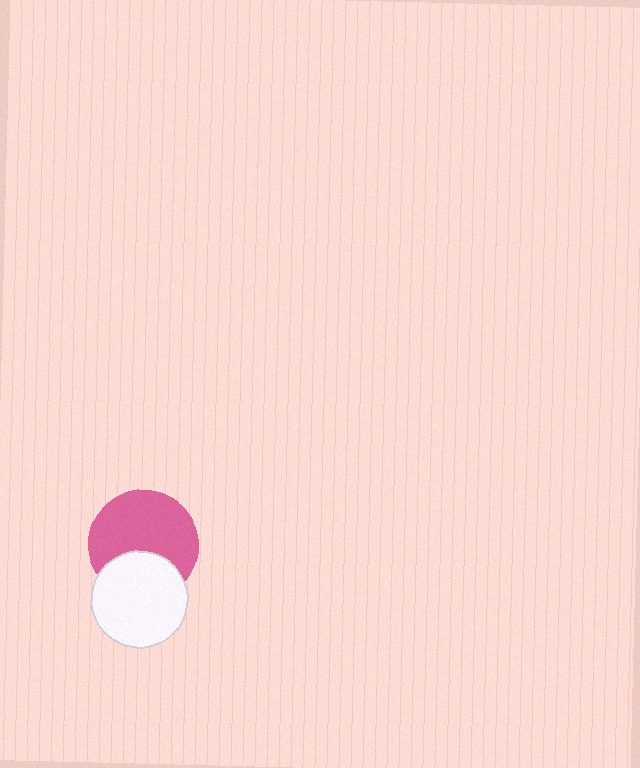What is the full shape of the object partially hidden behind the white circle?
The partially hidden object is a pink circle.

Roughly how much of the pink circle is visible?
Most of it is visible (roughly 68%).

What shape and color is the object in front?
The object in front is a white circle.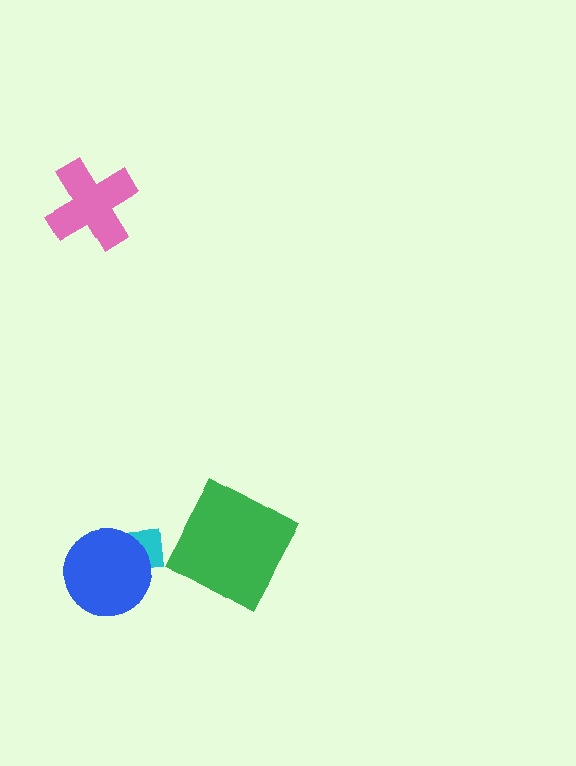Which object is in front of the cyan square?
The blue circle is in front of the cyan square.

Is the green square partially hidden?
No, no other shape covers it.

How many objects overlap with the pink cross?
0 objects overlap with the pink cross.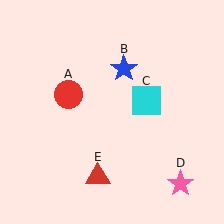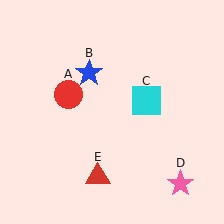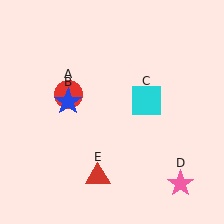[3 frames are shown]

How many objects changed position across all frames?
1 object changed position: blue star (object B).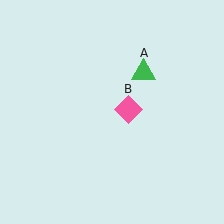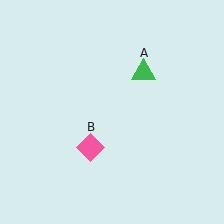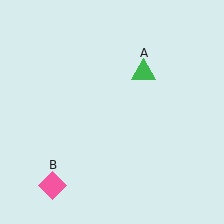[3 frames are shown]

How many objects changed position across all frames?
1 object changed position: pink diamond (object B).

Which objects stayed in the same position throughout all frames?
Green triangle (object A) remained stationary.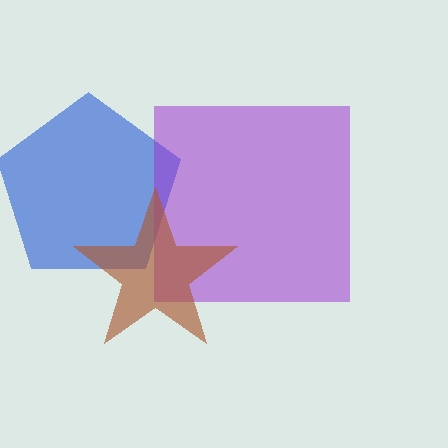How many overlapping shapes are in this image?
There are 3 overlapping shapes in the image.